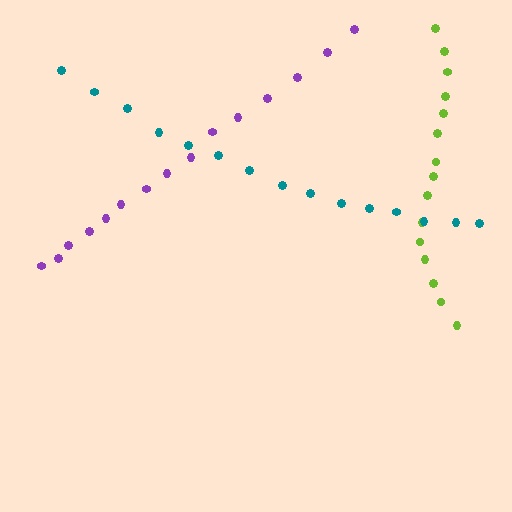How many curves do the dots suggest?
There are 3 distinct paths.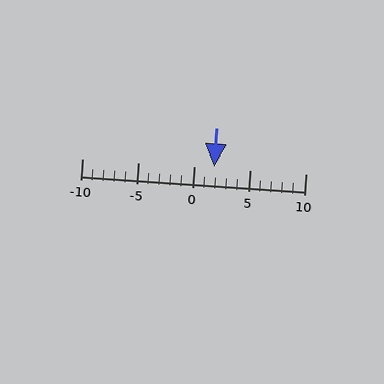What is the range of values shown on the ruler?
The ruler shows values from -10 to 10.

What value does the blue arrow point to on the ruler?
The blue arrow points to approximately 2.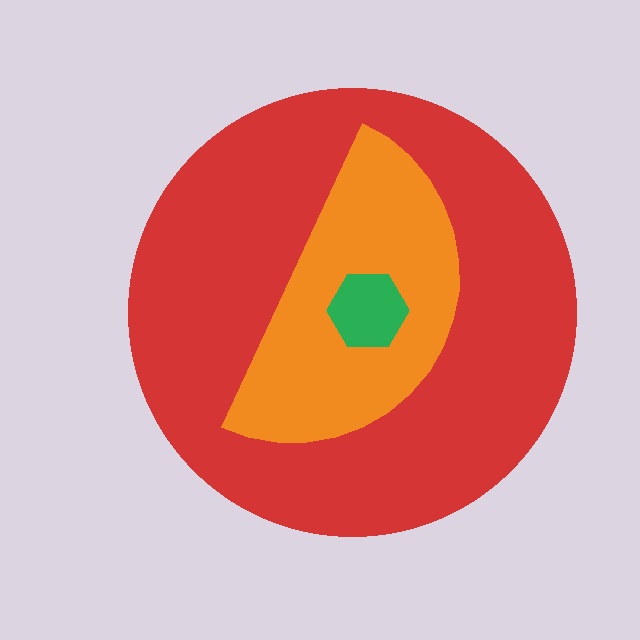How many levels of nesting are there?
3.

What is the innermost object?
The green hexagon.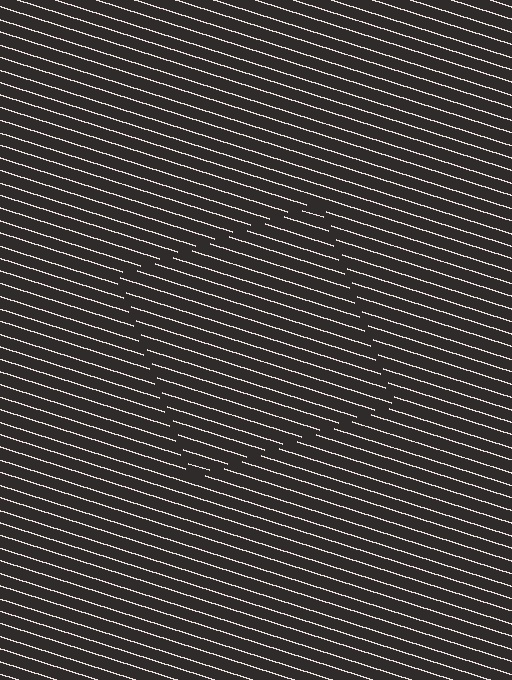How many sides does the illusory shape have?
4 sides — the line-ends trace a square.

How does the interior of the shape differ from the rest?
The interior of the shape contains the same grating, shifted by half a period — the contour is defined by the phase discontinuity where line-ends from the inner and outer gratings abut.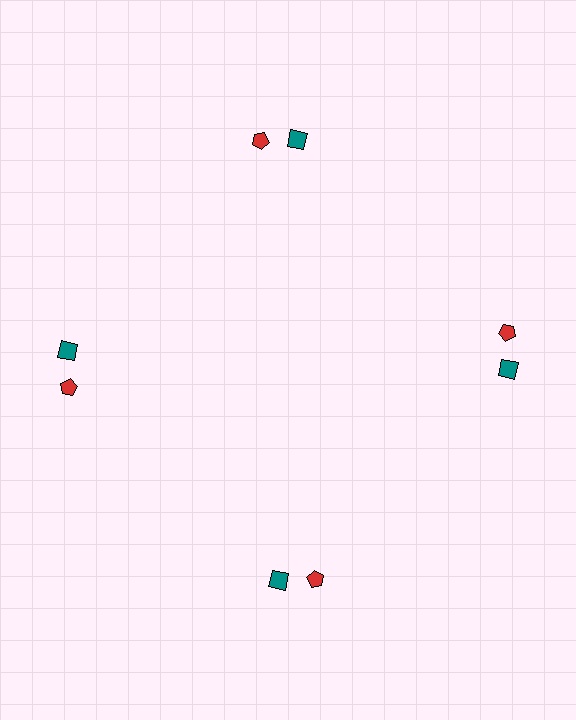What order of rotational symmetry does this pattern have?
This pattern has 4-fold rotational symmetry.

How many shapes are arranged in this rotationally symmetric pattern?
There are 8 shapes, arranged in 4 groups of 2.